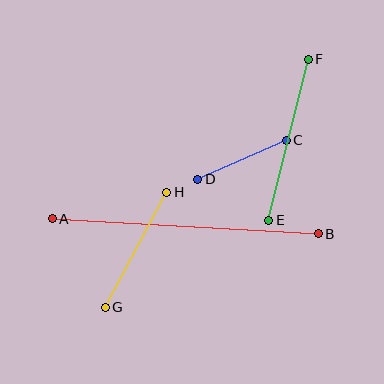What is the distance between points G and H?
The distance is approximately 130 pixels.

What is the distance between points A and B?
The distance is approximately 267 pixels.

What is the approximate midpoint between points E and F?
The midpoint is at approximately (289, 140) pixels.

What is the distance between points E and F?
The distance is approximately 166 pixels.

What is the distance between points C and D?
The distance is approximately 97 pixels.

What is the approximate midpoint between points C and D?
The midpoint is at approximately (242, 160) pixels.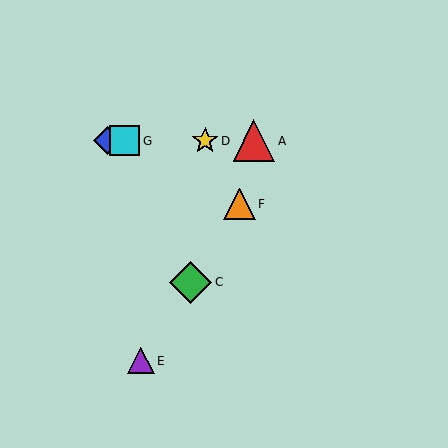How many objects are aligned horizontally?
4 objects (A, B, D, G) are aligned horizontally.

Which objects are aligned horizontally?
Objects A, B, D, G are aligned horizontally.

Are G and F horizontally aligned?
No, G is at y≈141 and F is at y≈204.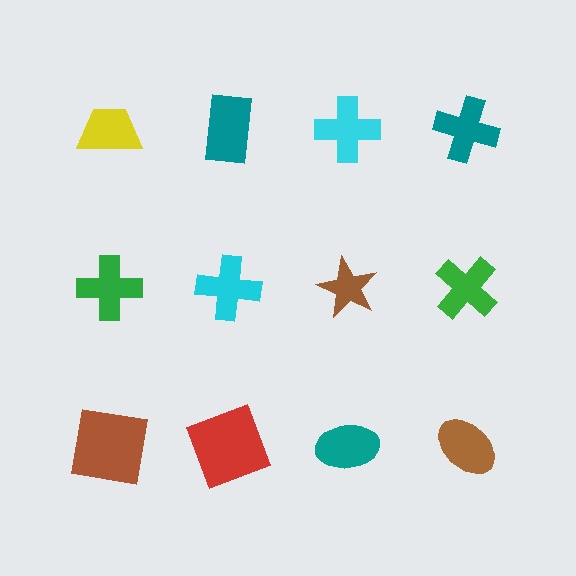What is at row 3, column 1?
A brown square.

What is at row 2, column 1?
A green cross.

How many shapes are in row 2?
4 shapes.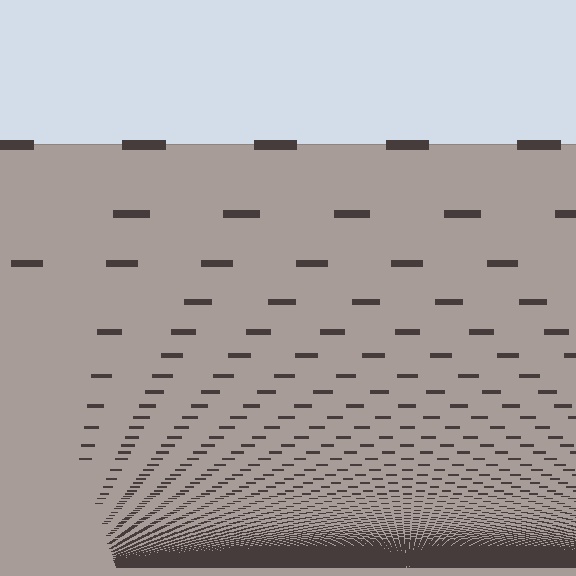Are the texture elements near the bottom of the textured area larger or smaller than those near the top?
Smaller. The gradient is inverted — elements near the bottom are smaller and denser.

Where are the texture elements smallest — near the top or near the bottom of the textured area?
Near the bottom.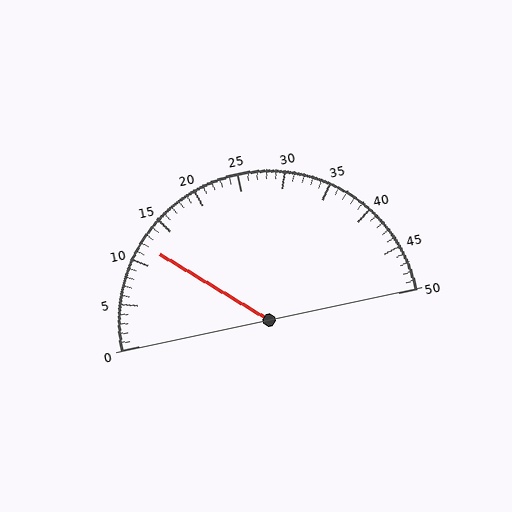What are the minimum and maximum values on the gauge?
The gauge ranges from 0 to 50.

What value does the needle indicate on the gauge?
The needle indicates approximately 12.